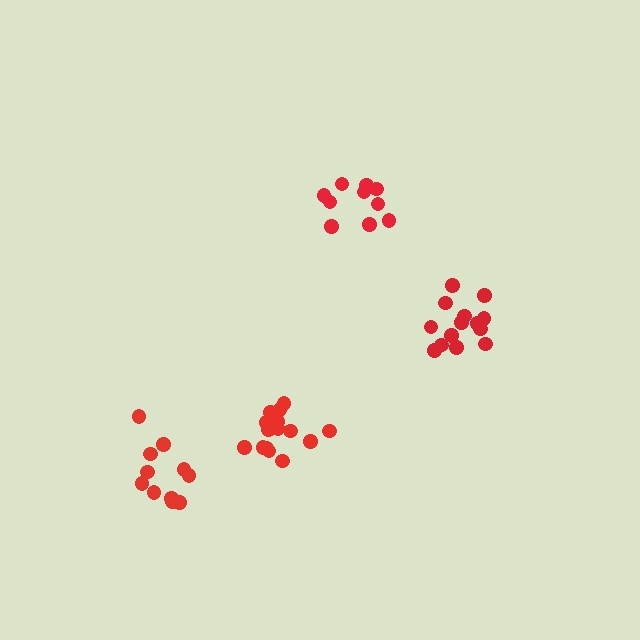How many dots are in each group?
Group 1: 10 dots, Group 2: 11 dots, Group 3: 15 dots, Group 4: 14 dots (50 total).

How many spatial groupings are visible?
There are 4 spatial groupings.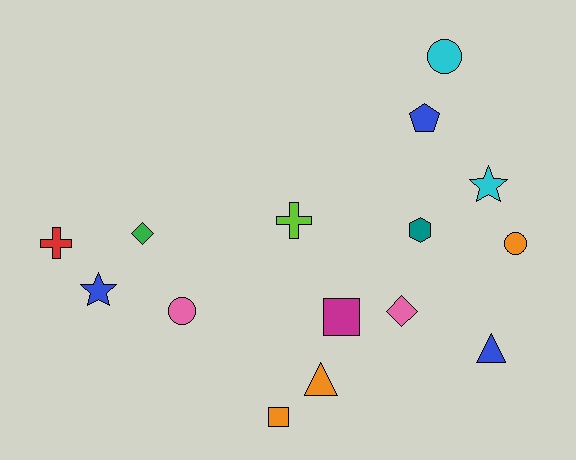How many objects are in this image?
There are 15 objects.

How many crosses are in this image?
There are 2 crosses.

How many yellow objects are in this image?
There are no yellow objects.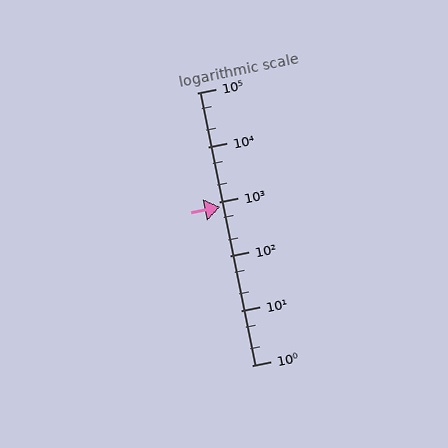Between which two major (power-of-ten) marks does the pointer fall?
The pointer is between 100 and 1000.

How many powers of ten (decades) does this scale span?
The scale spans 5 decades, from 1 to 100000.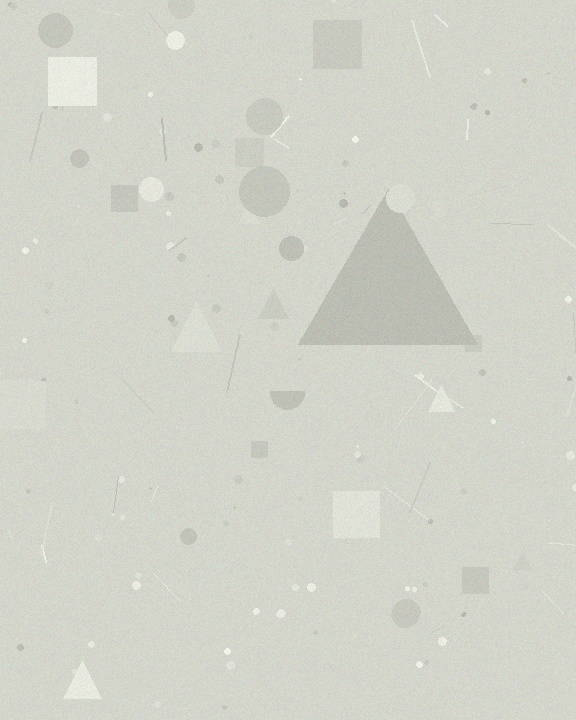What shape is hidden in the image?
A triangle is hidden in the image.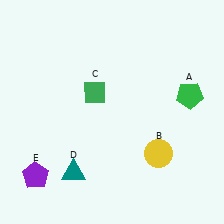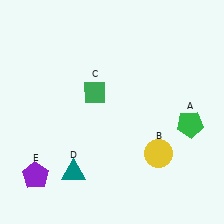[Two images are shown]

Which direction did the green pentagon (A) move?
The green pentagon (A) moved down.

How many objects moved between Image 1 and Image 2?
1 object moved between the two images.